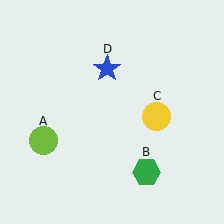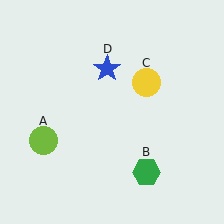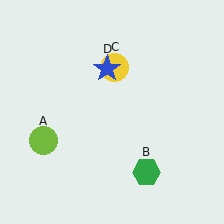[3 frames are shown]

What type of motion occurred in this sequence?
The yellow circle (object C) rotated counterclockwise around the center of the scene.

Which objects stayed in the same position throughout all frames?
Lime circle (object A) and green hexagon (object B) and blue star (object D) remained stationary.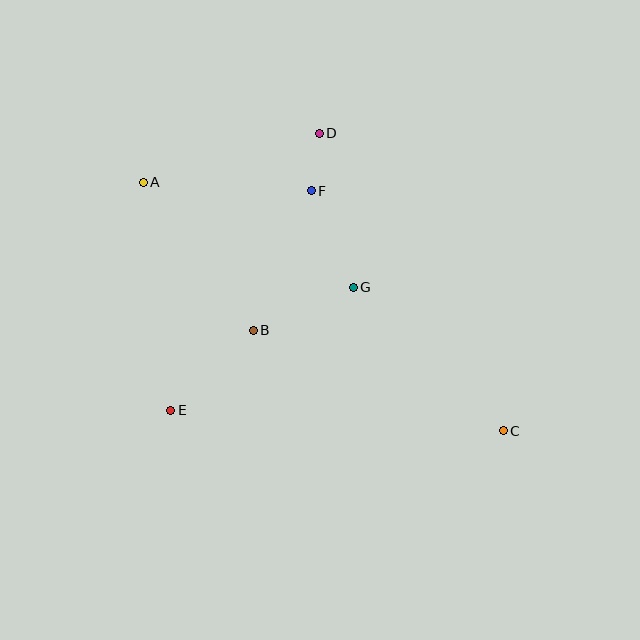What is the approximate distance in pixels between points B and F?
The distance between B and F is approximately 151 pixels.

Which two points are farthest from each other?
Points A and C are farthest from each other.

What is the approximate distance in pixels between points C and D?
The distance between C and D is approximately 350 pixels.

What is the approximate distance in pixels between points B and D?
The distance between B and D is approximately 208 pixels.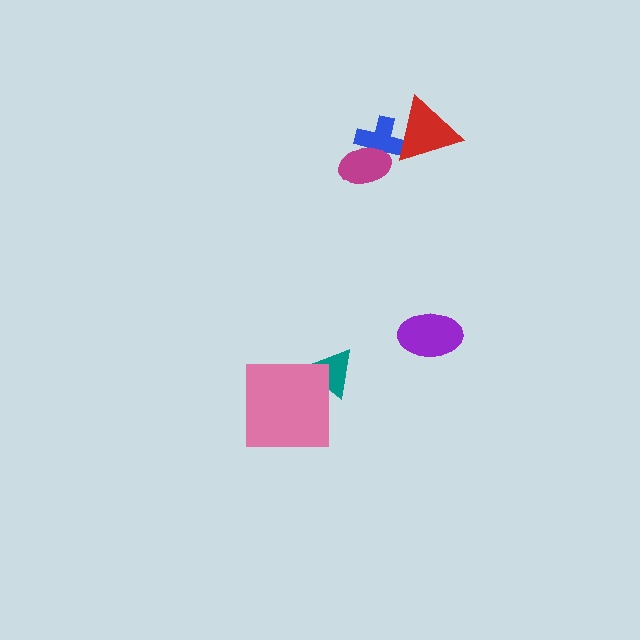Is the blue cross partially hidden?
Yes, it is partially covered by another shape.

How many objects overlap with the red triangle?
1 object overlaps with the red triangle.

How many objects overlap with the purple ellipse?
0 objects overlap with the purple ellipse.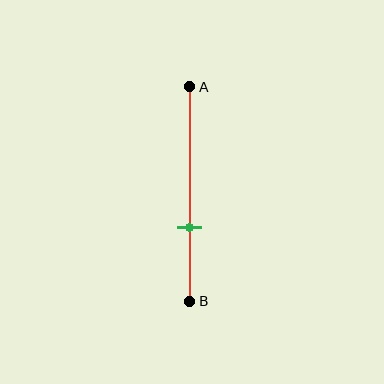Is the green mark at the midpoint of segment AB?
No, the mark is at about 65% from A, not at the 50% midpoint.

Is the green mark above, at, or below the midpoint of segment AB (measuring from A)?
The green mark is below the midpoint of segment AB.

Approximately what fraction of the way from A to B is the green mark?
The green mark is approximately 65% of the way from A to B.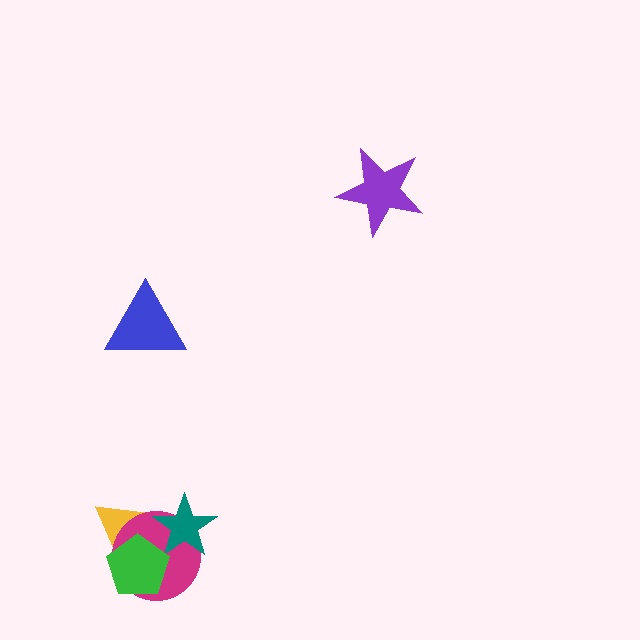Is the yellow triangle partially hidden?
Yes, it is partially covered by another shape.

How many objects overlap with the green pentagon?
2 objects overlap with the green pentagon.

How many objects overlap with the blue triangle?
0 objects overlap with the blue triangle.